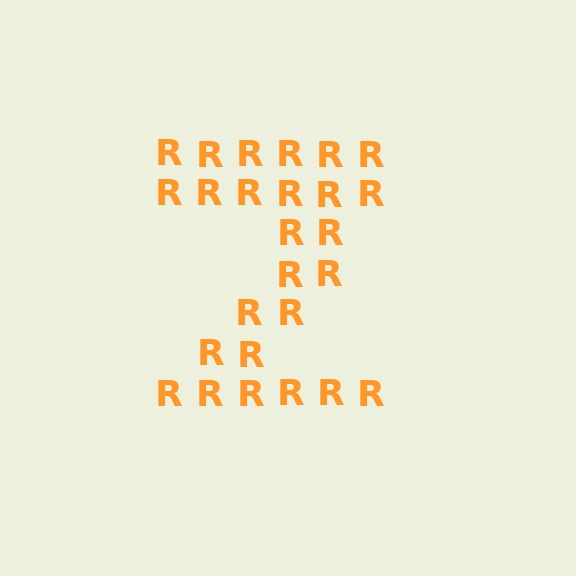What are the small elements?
The small elements are letter R's.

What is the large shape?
The large shape is the letter Z.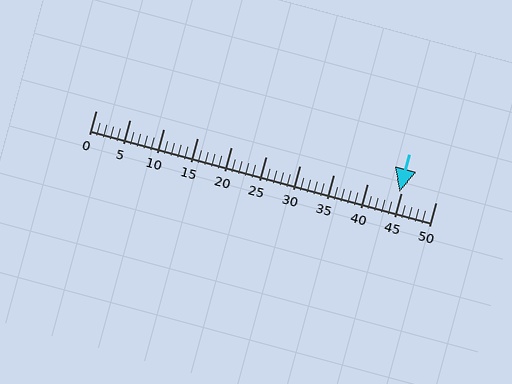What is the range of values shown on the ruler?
The ruler shows values from 0 to 50.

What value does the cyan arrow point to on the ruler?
The cyan arrow points to approximately 45.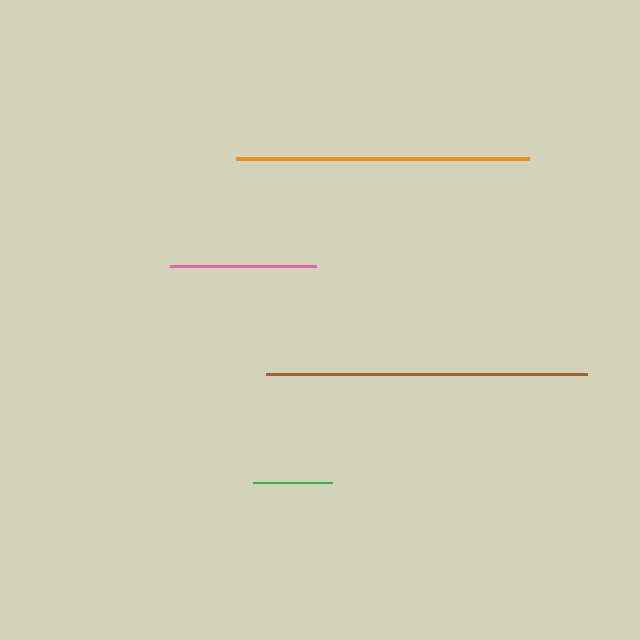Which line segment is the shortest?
The green line is the shortest at approximately 79 pixels.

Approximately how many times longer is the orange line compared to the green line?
The orange line is approximately 3.7 times the length of the green line.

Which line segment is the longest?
The brown line is the longest at approximately 322 pixels.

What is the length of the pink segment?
The pink segment is approximately 146 pixels long.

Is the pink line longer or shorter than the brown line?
The brown line is longer than the pink line.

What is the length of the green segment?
The green segment is approximately 79 pixels long.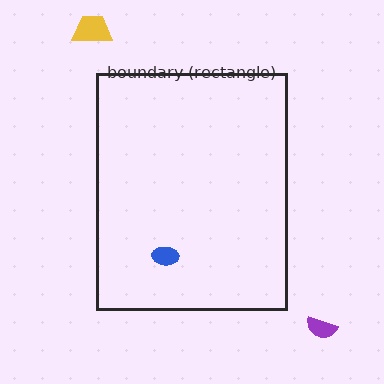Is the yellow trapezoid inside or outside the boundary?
Outside.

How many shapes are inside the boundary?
1 inside, 2 outside.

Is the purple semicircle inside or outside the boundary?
Outside.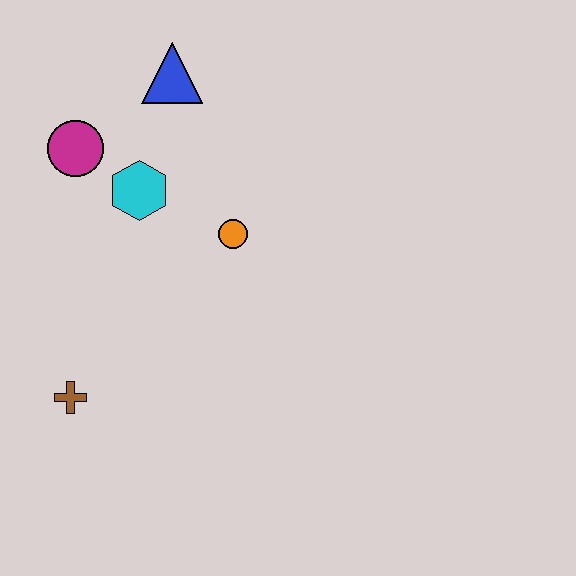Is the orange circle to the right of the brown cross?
Yes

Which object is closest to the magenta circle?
The cyan hexagon is closest to the magenta circle.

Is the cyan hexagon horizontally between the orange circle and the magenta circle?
Yes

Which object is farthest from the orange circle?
The brown cross is farthest from the orange circle.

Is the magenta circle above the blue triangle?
No